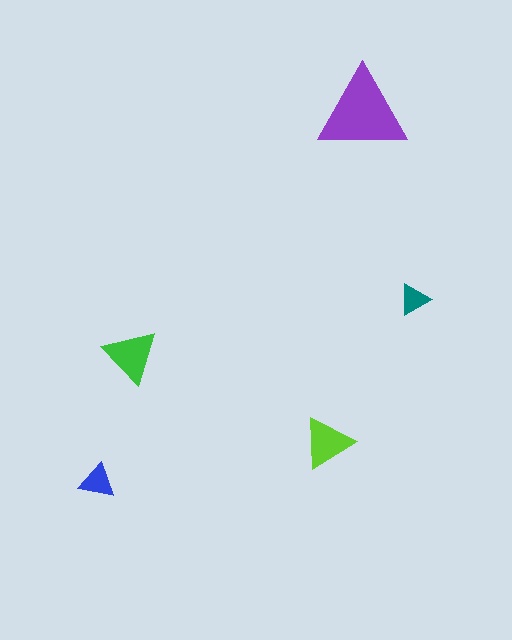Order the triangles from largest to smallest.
the purple one, the green one, the lime one, the blue one, the teal one.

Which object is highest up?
The purple triangle is topmost.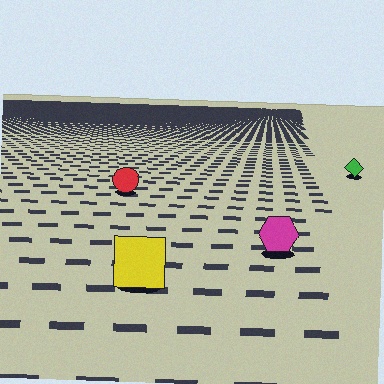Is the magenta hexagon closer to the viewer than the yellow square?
No. The yellow square is closer — you can tell from the texture gradient: the ground texture is coarser near it.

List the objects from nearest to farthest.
From nearest to farthest: the yellow square, the magenta hexagon, the red circle, the green diamond.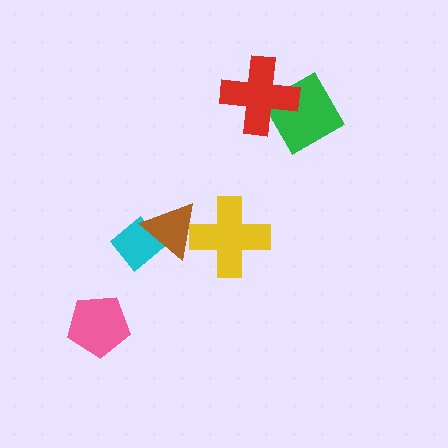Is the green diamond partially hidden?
Yes, it is partially covered by another shape.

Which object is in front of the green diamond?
The red cross is in front of the green diamond.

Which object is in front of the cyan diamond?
The brown triangle is in front of the cyan diamond.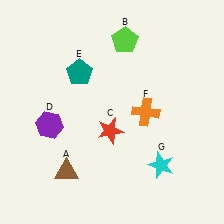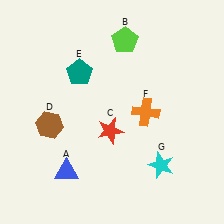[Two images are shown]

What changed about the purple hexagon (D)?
In Image 1, D is purple. In Image 2, it changed to brown.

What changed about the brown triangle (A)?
In Image 1, A is brown. In Image 2, it changed to blue.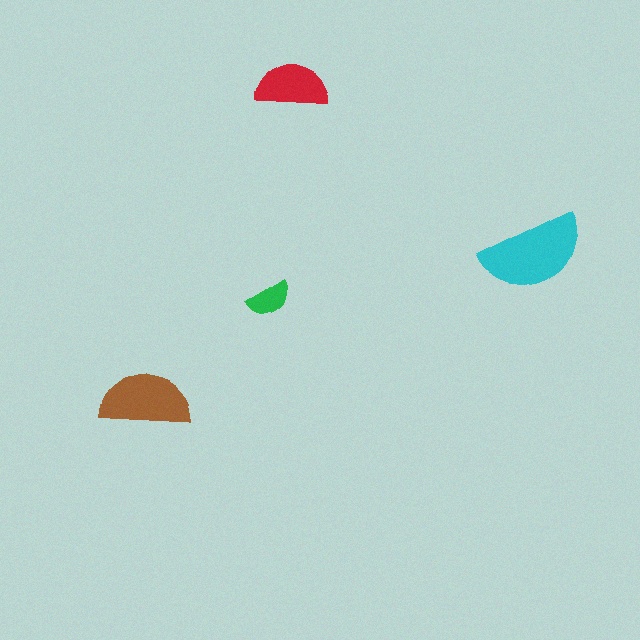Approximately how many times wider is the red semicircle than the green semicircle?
About 1.5 times wider.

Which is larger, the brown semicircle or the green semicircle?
The brown one.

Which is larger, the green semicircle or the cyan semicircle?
The cyan one.